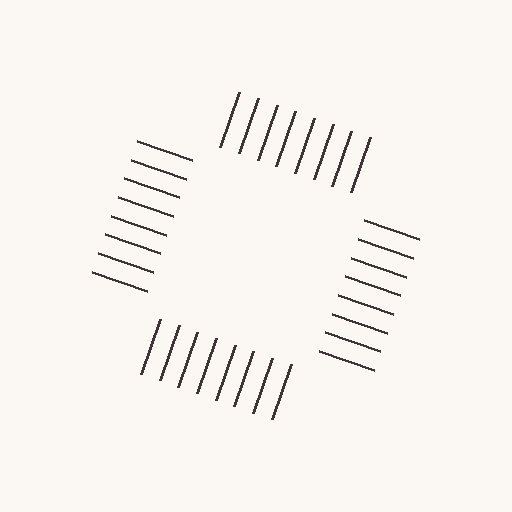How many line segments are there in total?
32 — 8 along each of the 4 edges.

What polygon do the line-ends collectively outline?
An illusory square — the line segments terminate on its edges but no continuous stroke is drawn.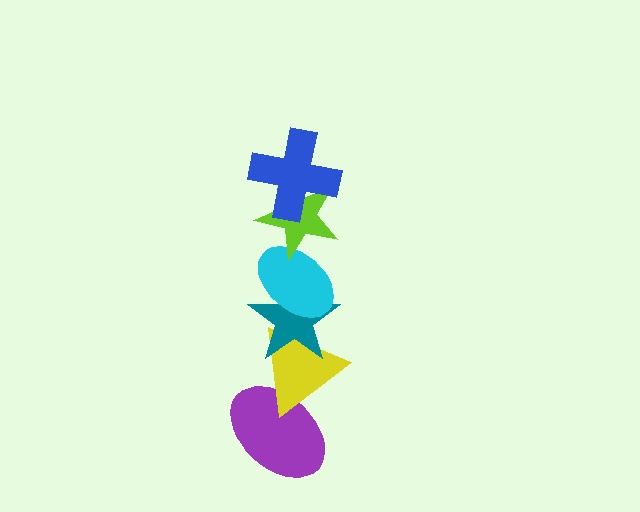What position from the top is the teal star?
The teal star is 4th from the top.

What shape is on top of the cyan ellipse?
The lime star is on top of the cyan ellipse.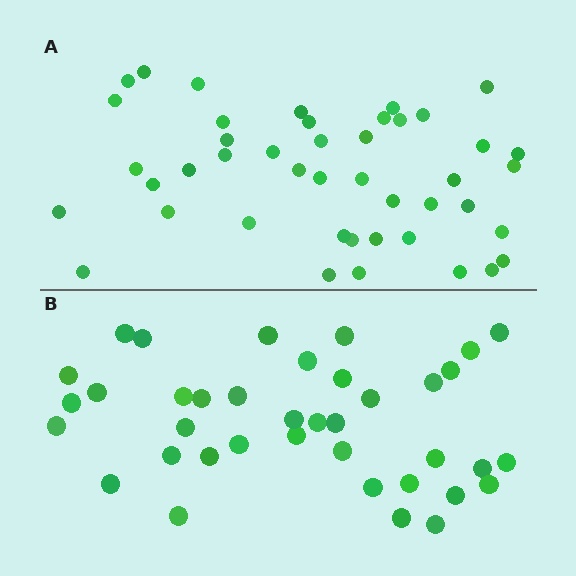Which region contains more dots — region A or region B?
Region A (the top region) has more dots.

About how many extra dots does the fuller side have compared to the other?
Region A has about 6 more dots than region B.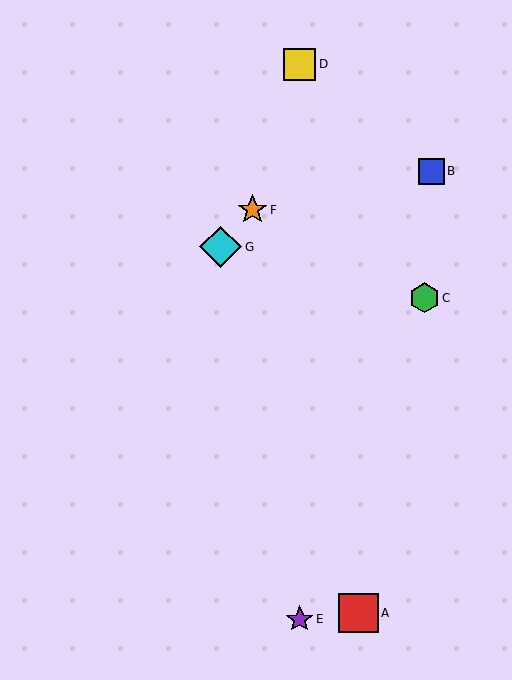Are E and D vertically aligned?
Yes, both are at x≈300.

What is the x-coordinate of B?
Object B is at x≈432.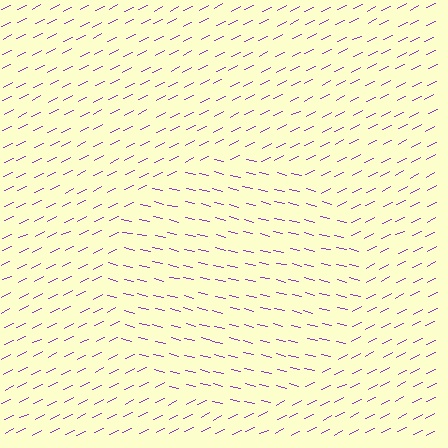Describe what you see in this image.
The image is filled with small purple line segments. A circle region in the image has lines oriented differently from the surrounding lines, creating a visible texture boundary.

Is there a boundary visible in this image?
Yes, there is a texture boundary formed by a change in line orientation.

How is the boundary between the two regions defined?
The boundary is defined purely by a change in line orientation (approximately 39 degrees difference). All lines are the same color and thickness.